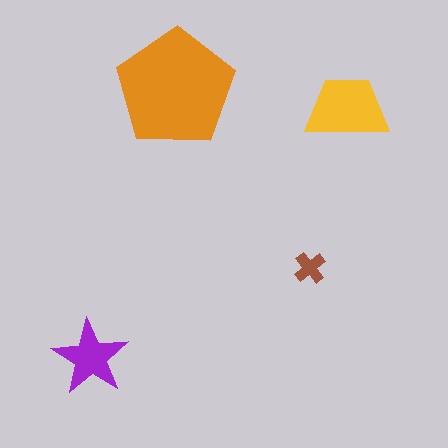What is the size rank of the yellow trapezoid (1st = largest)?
2nd.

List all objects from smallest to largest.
The brown cross, the purple star, the yellow trapezoid, the orange pentagon.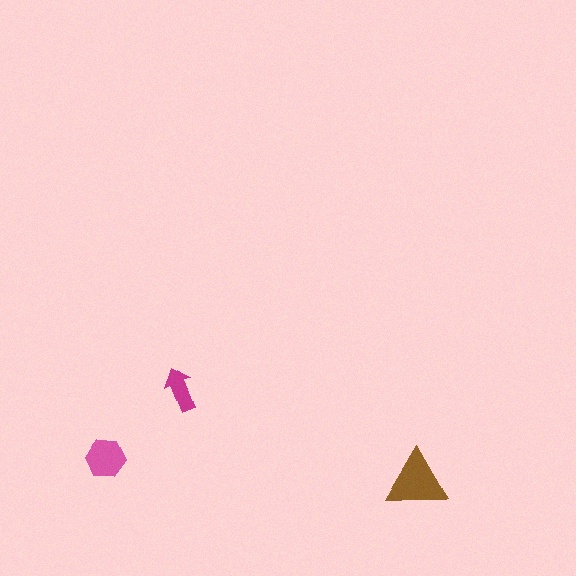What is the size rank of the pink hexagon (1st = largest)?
2nd.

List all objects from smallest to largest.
The magenta arrow, the pink hexagon, the brown triangle.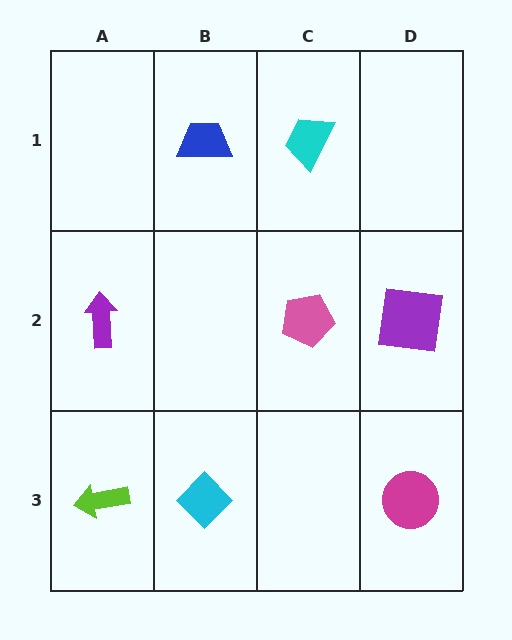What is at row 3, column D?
A magenta circle.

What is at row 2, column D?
A purple square.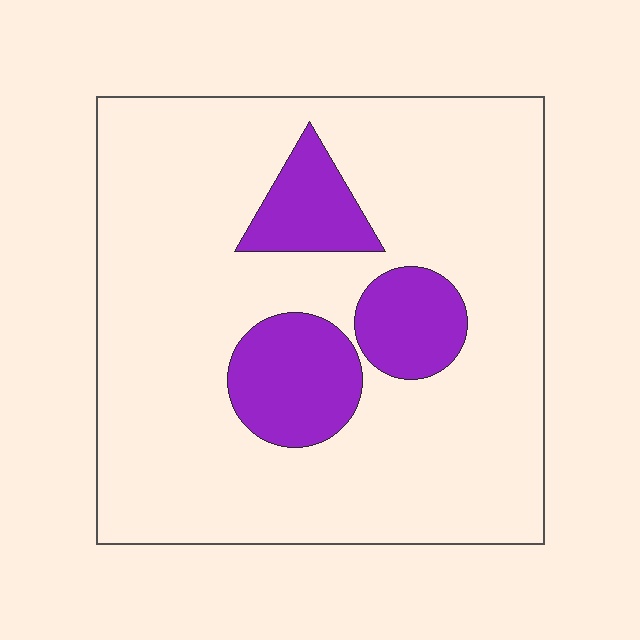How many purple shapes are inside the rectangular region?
3.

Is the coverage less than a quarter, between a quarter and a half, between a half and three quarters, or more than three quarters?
Less than a quarter.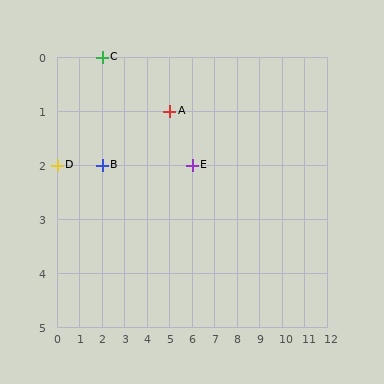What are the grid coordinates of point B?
Point B is at grid coordinates (2, 2).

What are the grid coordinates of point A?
Point A is at grid coordinates (5, 1).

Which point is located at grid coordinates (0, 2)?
Point D is at (0, 2).